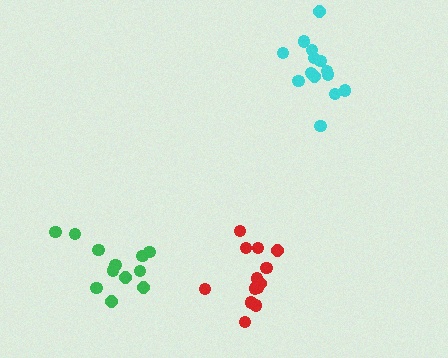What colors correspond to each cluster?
The clusters are colored: green, cyan, red.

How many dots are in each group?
Group 1: 12 dots, Group 2: 14 dots, Group 3: 13 dots (39 total).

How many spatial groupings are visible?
There are 3 spatial groupings.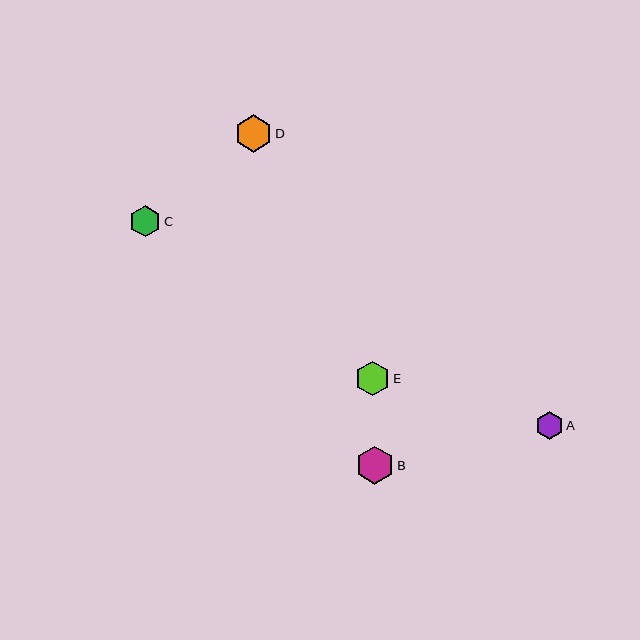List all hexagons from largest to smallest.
From largest to smallest: B, D, E, C, A.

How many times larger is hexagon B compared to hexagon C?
Hexagon B is approximately 1.2 times the size of hexagon C.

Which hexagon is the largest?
Hexagon B is the largest with a size of approximately 38 pixels.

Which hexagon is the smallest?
Hexagon A is the smallest with a size of approximately 28 pixels.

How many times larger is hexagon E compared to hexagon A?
Hexagon E is approximately 1.3 times the size of hexagon A.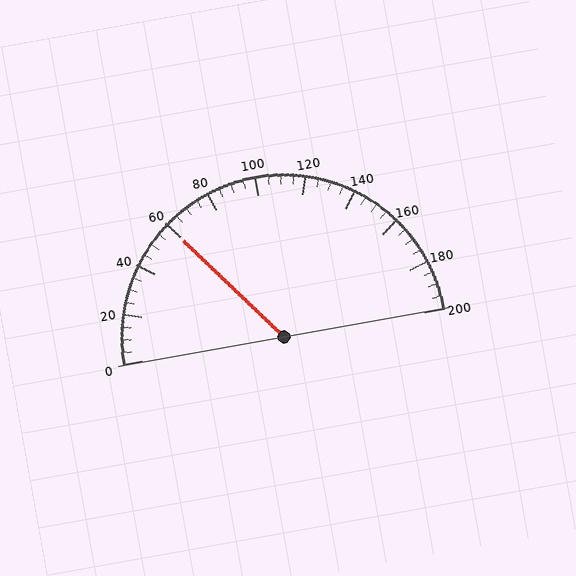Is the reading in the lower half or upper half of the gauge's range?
The reading is in the lower half of the range (0 to 200).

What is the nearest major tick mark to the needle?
The nearest major tick mark is 60.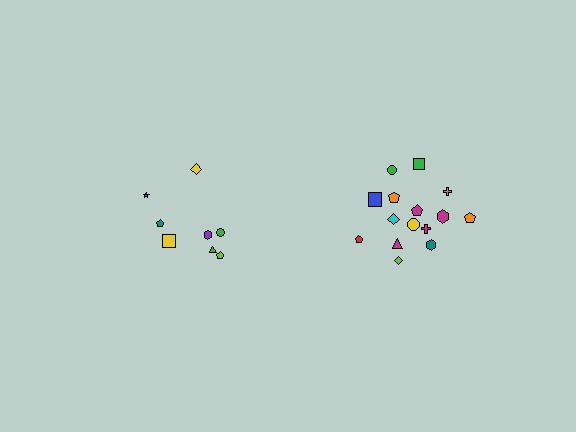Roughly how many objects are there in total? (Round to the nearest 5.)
Roughly 25 objects in total.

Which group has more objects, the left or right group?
The right group.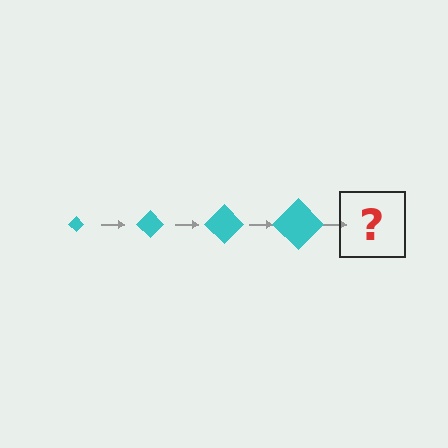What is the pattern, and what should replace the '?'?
The pattern is that the diamond gets progressively larger each step. The '?' should be a cyan diamond, larger than the previous one.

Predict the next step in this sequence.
The next step is a cyan diamond, larger than the previous one.